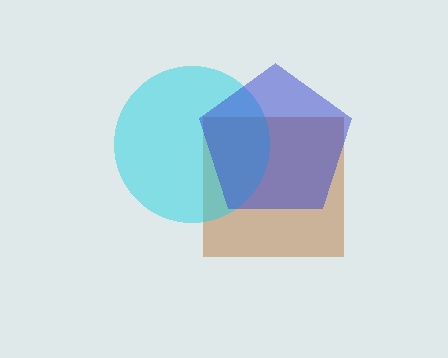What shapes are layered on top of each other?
The layered shapes are: a brown square, a cyan circle, a blue pentagon.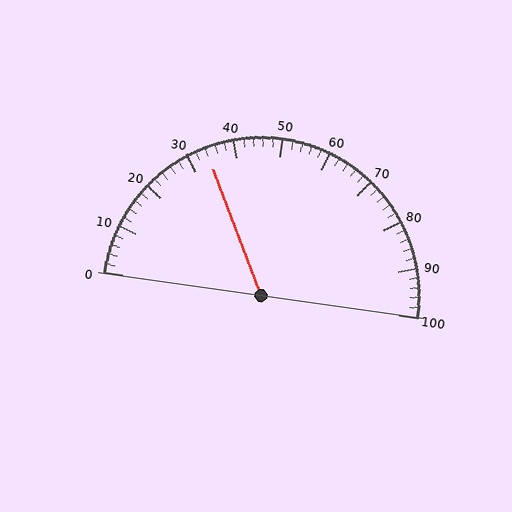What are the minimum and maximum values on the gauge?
The gauge ranges from 0 to 100.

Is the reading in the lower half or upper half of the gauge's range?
The reading is in the lower half of the range (0 to 100).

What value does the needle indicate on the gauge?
The needle indicates approximately 34.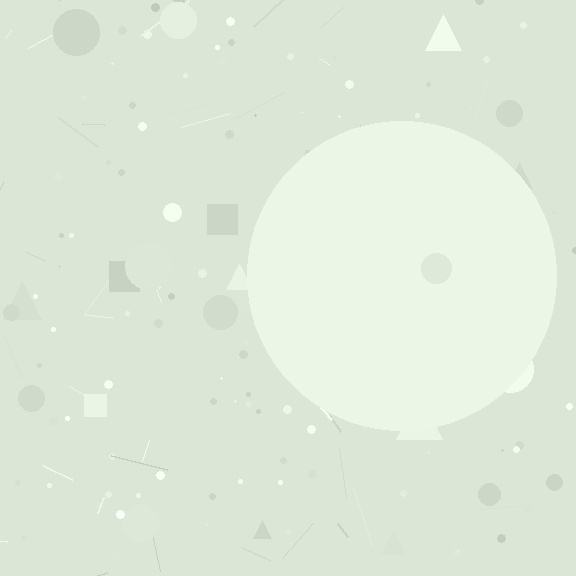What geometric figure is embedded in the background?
A circle is embedded in the background.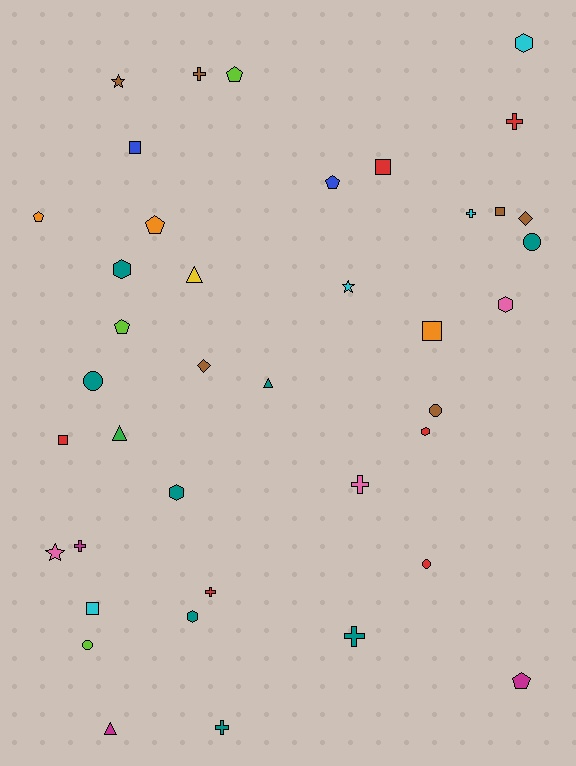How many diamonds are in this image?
There are 2 diamonds.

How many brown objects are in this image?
There are 6 brown objects.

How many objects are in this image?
There are 40 objects.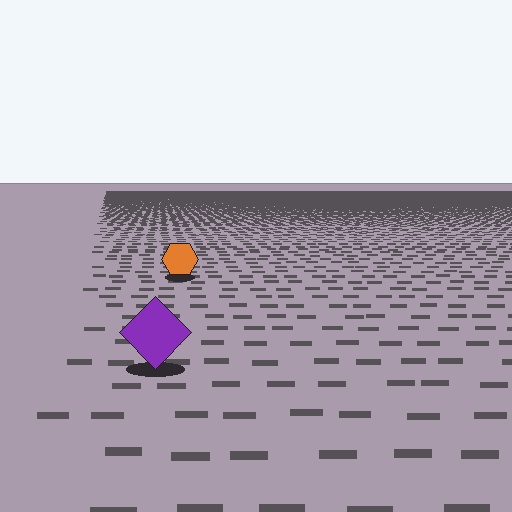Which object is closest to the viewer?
The purple diamond is closest. The texture marks near it are larger and more spread out.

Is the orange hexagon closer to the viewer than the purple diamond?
No. The purple diamond is closer — you can tell from the texture gradient: the ground texture is coarser near it.